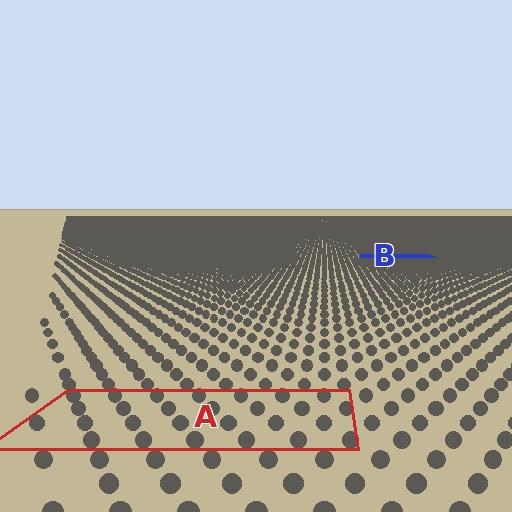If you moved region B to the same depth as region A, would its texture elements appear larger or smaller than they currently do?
They would appear larger. At a closer depth, the same texture elements are projected at a bigger on-screen size.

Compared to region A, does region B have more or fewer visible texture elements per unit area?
Region B has more texture elements per unit area — they are packed more densely because it is farther away.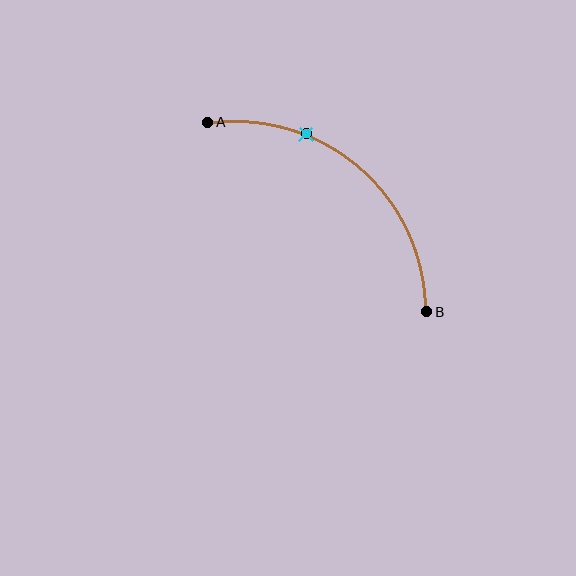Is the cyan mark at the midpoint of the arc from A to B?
No. The cyan mark lies on the arc but is closer to endpoint A. The arc midpoint would be at the point on the curve equidistant along the arc from both A and B.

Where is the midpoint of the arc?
The arc midpoint is the point on the curve farthest from the straight line joining A and B. It sits above and to the right of that line.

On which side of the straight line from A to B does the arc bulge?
The arc bulges above and to the right of the straight line connecting A and B.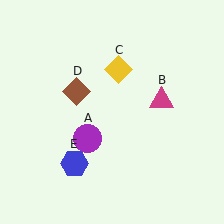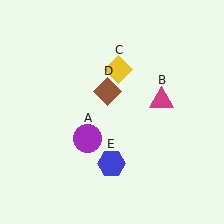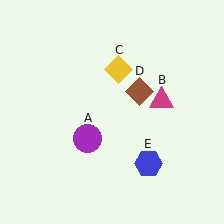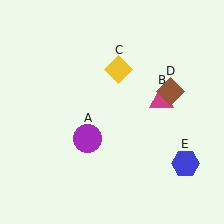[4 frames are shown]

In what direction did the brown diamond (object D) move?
The brown diamond (object D) moved right.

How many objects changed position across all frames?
2 objects changed position: brown diamond (object D), blue hexagon (object E).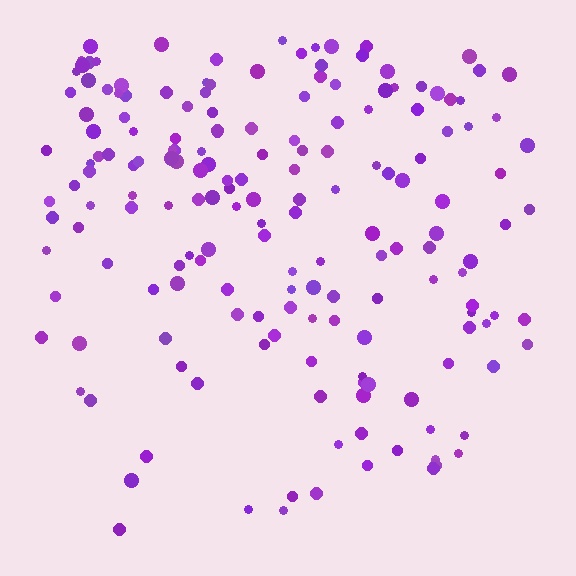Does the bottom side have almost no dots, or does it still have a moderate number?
Still a moderate number, just noticeably fewer than the top.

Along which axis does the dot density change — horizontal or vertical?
Vertical.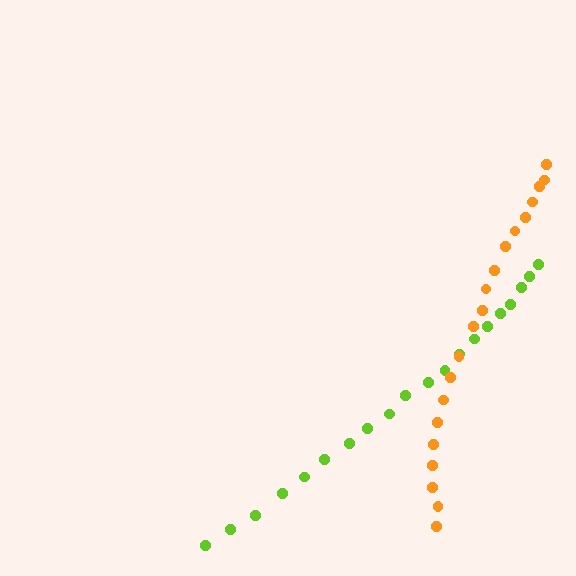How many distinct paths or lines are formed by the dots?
There are 2 distinct paths.